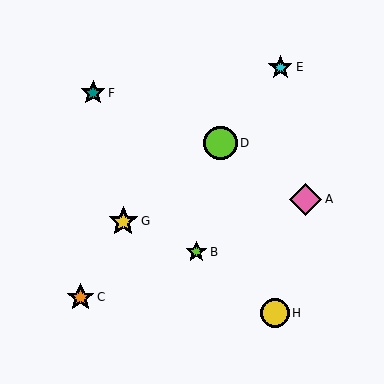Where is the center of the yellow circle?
The center of the yellow circle is at (275, 313).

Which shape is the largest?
The lime circle (labeled D) is the largest.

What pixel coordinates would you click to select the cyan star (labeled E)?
Click at (280, 67) to select the cyan star E.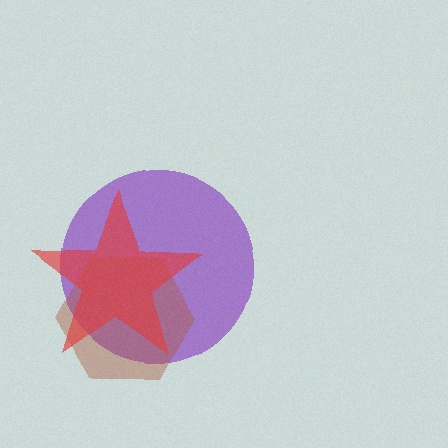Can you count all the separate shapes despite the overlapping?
Yes, there are 3 separate shapes.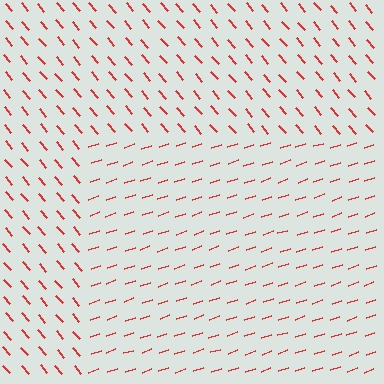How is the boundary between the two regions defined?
The boundary is defined purely by a change in line orientation (approximately 68 degrees difference). All lines are the same color and thickness.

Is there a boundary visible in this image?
Yes, there is a texture boundary formed by a change in line orientation.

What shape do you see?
I see a rectangle.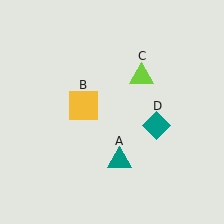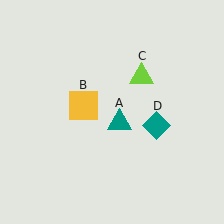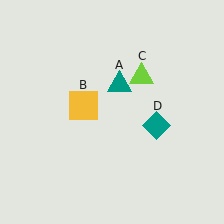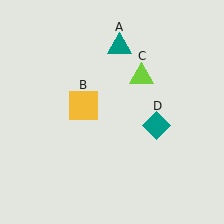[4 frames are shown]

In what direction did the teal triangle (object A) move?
The teal triangle (object A) moved up.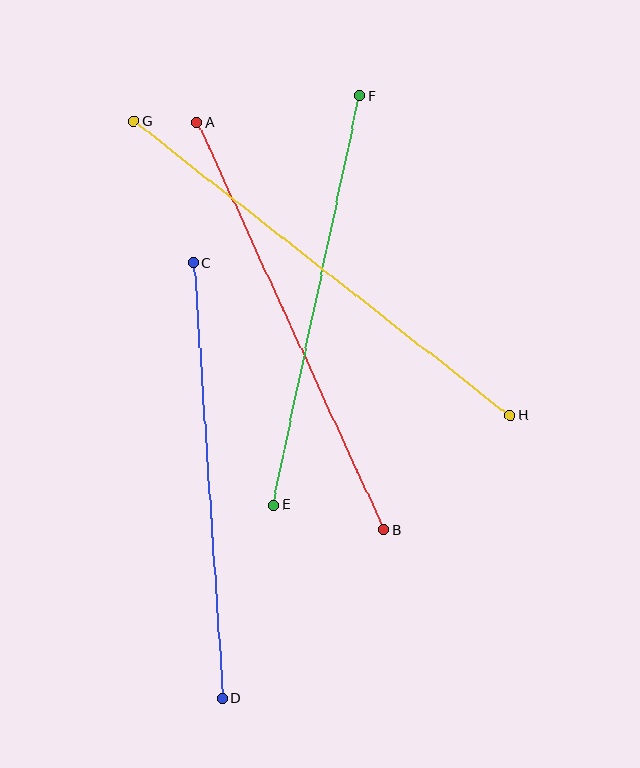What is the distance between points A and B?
The distance is approximately 448 pixels.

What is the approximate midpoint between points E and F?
The midpoint is at approximately (317, 300) pixels.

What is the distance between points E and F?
The distance is approximately 418 pixels.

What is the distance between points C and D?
The distance is approximately 437 pixels.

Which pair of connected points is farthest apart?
Points G and H are farthest apart.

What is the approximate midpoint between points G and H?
The midpoint is at approximately (322, 269) pixels.